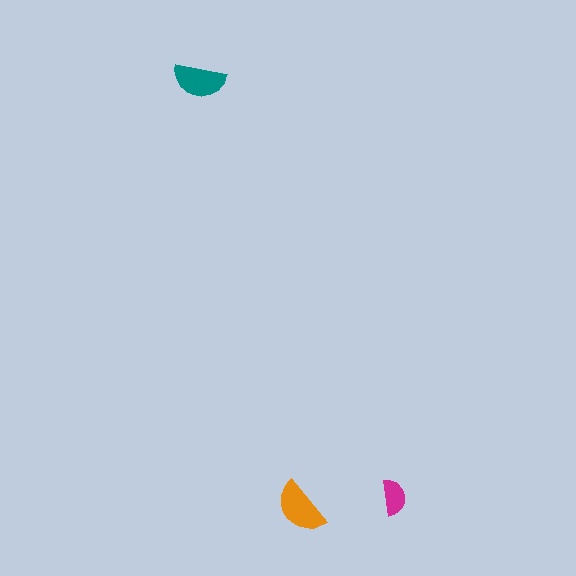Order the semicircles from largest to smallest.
the orange one, the teal one, the magenta one.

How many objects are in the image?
There are 3 objects in the image.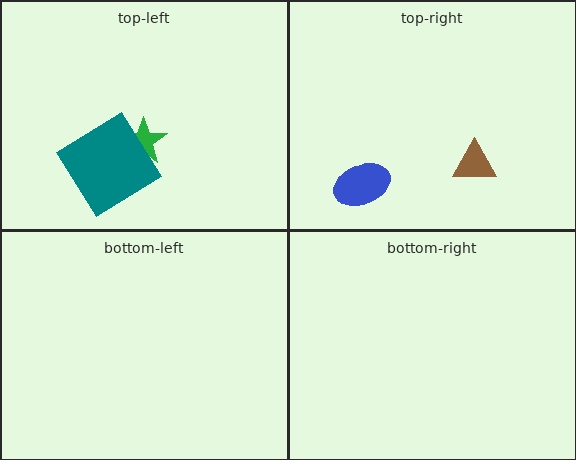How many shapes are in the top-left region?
2.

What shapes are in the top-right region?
The blue ellipse, the brown triangle.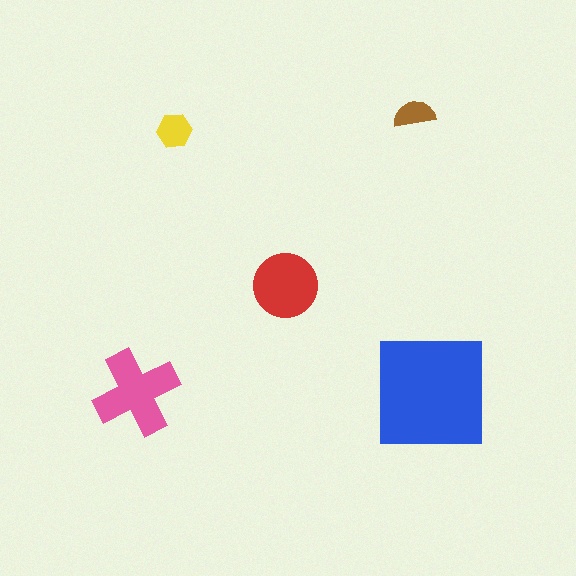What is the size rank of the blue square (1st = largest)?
1st.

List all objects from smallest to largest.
The brown semicircle, the yellow hexagon, the red circle, the pink cross, the blue square.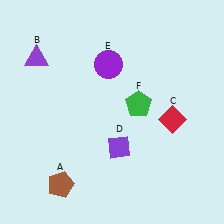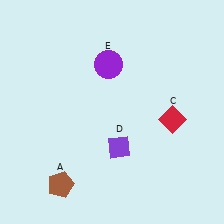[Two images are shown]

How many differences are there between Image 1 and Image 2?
There are 2 differences between the two images.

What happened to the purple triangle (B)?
The purple triangle (B) was removed in Image 2. It was in the top-left area of Image 1.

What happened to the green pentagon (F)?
The green pentagon (F) was removed in Image 2. It was in the top-right area of Image 1.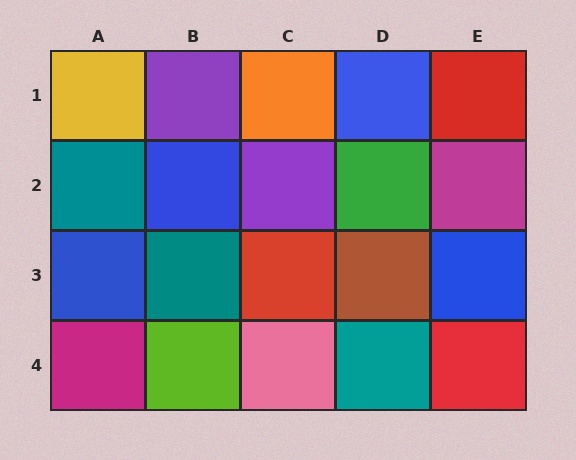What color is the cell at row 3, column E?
Blue.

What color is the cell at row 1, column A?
Yellow.